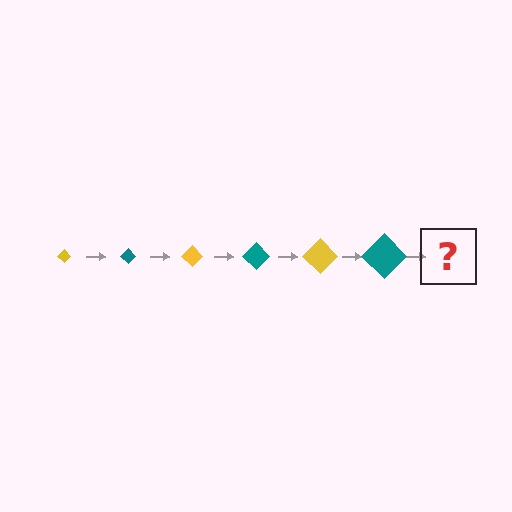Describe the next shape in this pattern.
It should be a yellow diamond, larger than the previous one.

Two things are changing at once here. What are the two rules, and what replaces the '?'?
The two rules are that the diamond grows larger each step and the color cycles through yellow and teal. The '?' should be a yellow diamond, larger than the previous one.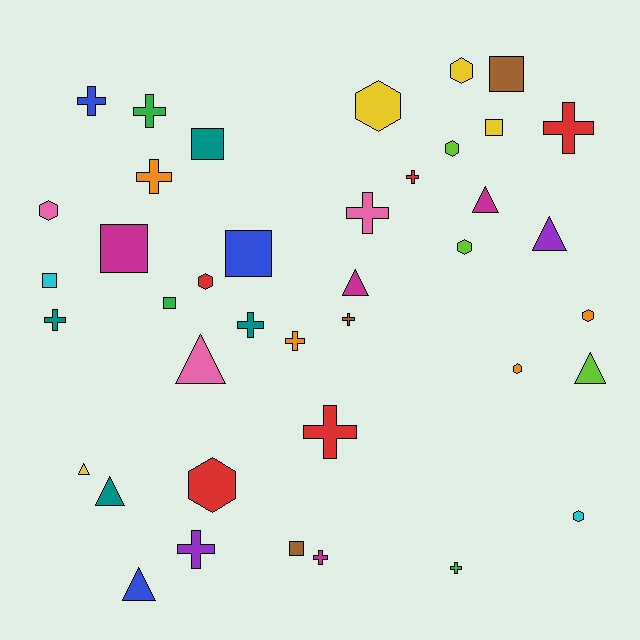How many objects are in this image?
There are 40 objects.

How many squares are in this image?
There are 8 squares.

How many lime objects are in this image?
There are 3 lime objects.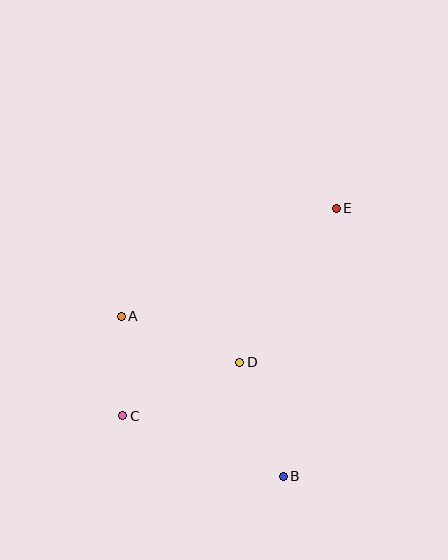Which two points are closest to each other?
Points A and C are closest to each other.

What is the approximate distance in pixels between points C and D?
The distance between C and D is approximately 129 pixels.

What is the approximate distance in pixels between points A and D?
The distance between A and D is approximately 127 pixels.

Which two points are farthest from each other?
Points C and E are farthest from each other.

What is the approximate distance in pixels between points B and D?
The distance between B and D is approximately 122 pixels.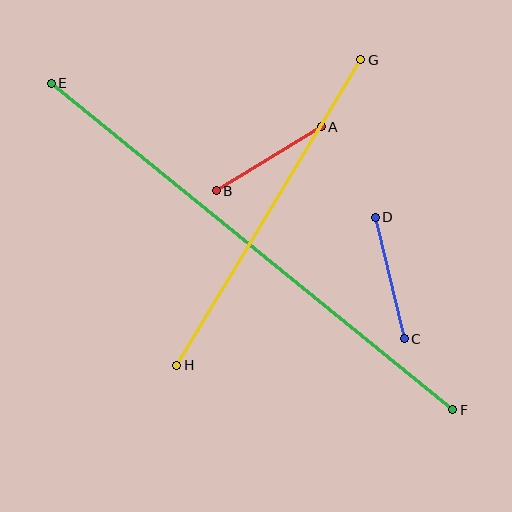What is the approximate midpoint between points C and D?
The midpoint is at approximately (390, 278) pixels.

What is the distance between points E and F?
The distance is approximately 517 pixels.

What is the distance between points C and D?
The distance is approximately 125 pixels.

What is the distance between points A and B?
The distance is approximately 123 pixels.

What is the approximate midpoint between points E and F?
The midpoint is at approximately (252, 247) pixels.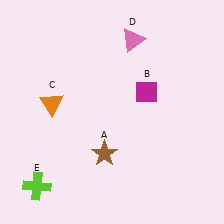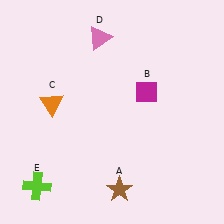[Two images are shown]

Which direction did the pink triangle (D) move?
The pink triangle (D) moved left.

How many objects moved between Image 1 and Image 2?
2 objects moved between the two images.